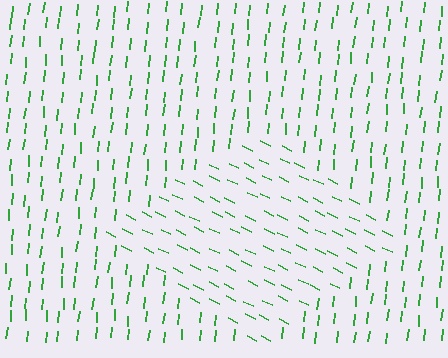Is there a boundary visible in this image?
Yes, there is a texture boundary formed by a change in line orientation.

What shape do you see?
I see a diamond.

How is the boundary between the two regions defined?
The boundary is defined purely by a change in line orientation (approximately 69 degrees difference). All lines are the same color and thickness.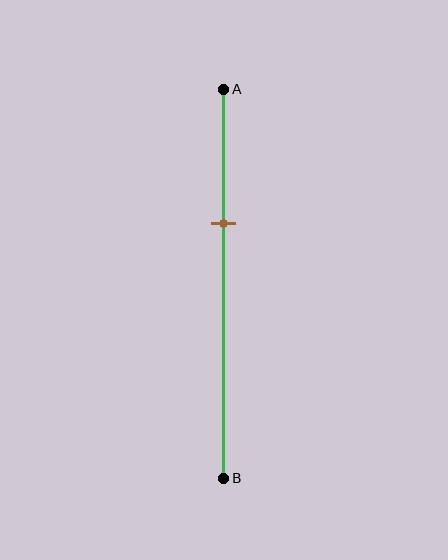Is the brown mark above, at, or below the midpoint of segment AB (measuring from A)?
The brown mark is above the midpoint of segment AB.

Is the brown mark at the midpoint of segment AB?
No, the mark is at about 35% from A, not at the 50% midpoint.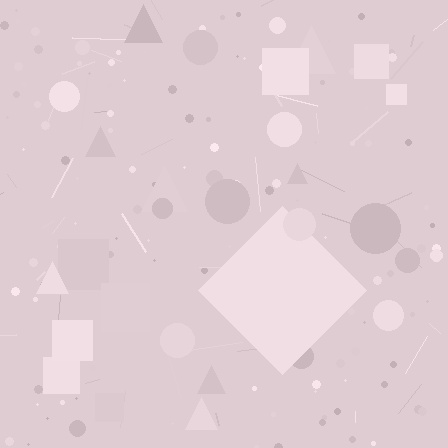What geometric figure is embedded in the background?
A diamond is embedded in the background.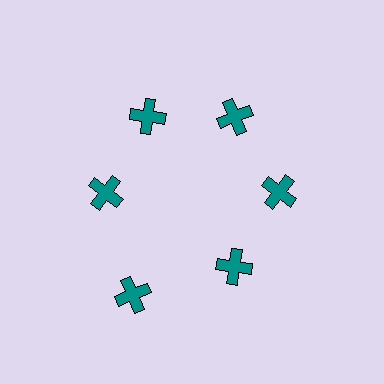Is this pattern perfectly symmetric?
No. The 6 teal crosses are arranged in a ring, but one element near the 7 o'clock position is pushed outward from the center, breaking the 6-fold rotational symmetry.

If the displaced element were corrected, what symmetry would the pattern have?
It would have 6-fold rotational symmetry — the pattern would map onto itself every 60 degrees.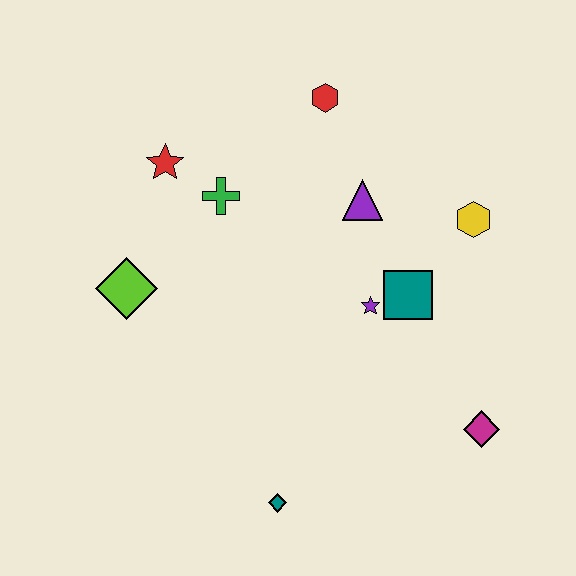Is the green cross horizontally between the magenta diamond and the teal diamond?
No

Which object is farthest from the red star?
The magenta diamond is farthest from the red star.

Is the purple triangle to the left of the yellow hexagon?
Yes